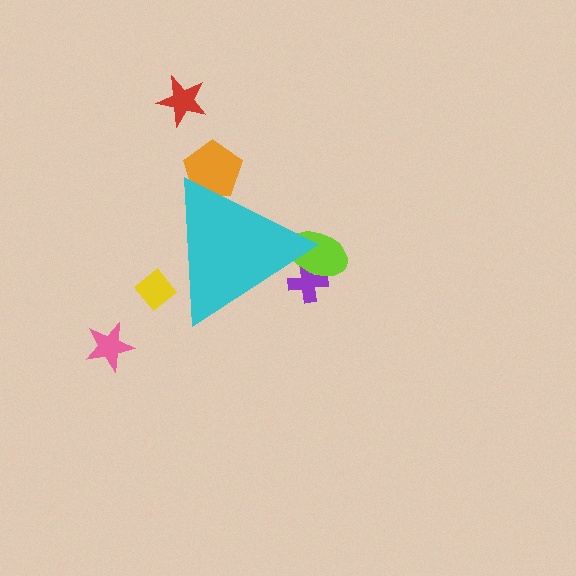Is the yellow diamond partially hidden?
Yes, the yellow diamond is partially hidden behind the cyan triangle.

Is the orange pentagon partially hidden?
Yes, the orange pentagon is partially hidden behind the cyan triangle.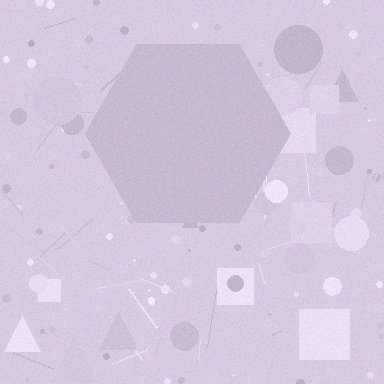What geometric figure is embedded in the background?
A hexagon is embedded in the background.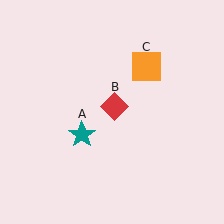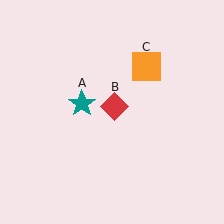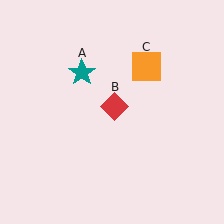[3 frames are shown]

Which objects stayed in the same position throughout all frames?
Red diamond (object B) and orange square (object C) remained stationary.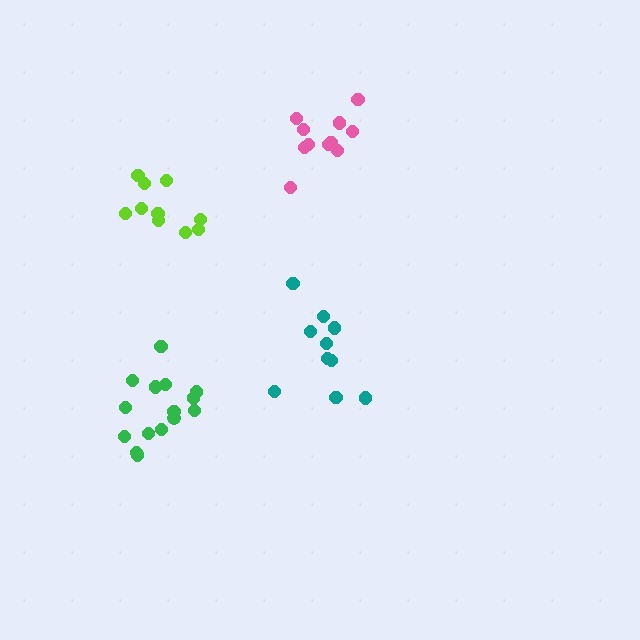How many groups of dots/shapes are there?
There are 4 groups.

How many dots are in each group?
Group 1: 10 dots, Group 2: 11 dots, Group 3: 10 dots, Group 4: 15 dots (46 total).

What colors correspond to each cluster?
The clusters are colored: lime, pink, teal, green.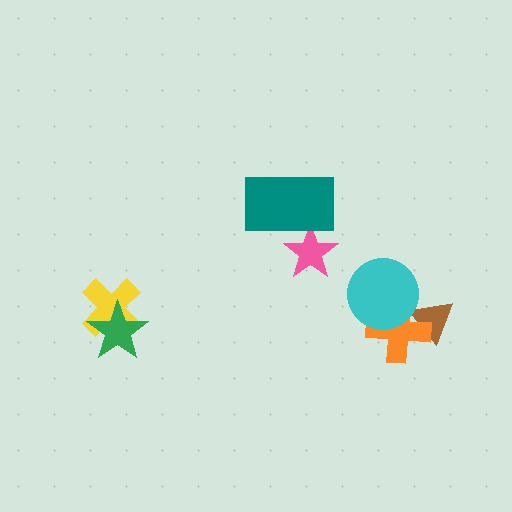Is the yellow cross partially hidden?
Yes, it is partially covered by another shape.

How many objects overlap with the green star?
1 object overlaps with the green star.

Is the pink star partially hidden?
Yes, it is partially covered by another shape.